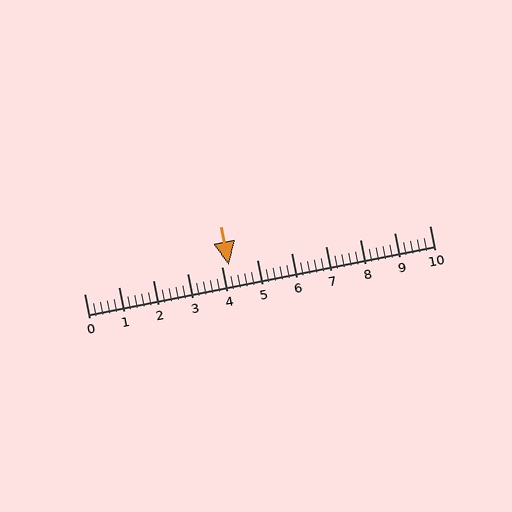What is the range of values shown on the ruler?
The ruler shows values from 0 to 10.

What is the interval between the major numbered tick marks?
The major tick marks are spaced 1 units apart.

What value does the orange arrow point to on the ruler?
The orange arrow points to approximately 4.2.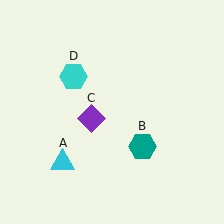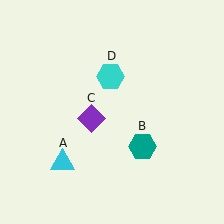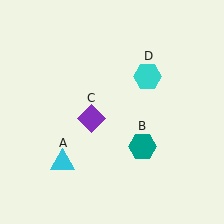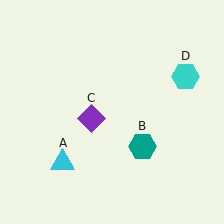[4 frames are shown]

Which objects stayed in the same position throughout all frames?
Cyan triangle (object A) and teal hexagon (object B) and purple diamond (object C) remained stationary.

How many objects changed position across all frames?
1 object changed position: cyan hexagon (object D).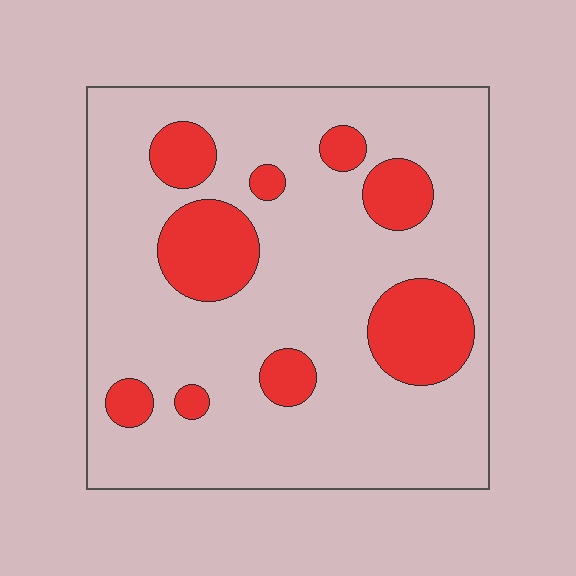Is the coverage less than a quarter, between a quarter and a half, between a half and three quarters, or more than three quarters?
Less than a quarter.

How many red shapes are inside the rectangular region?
9.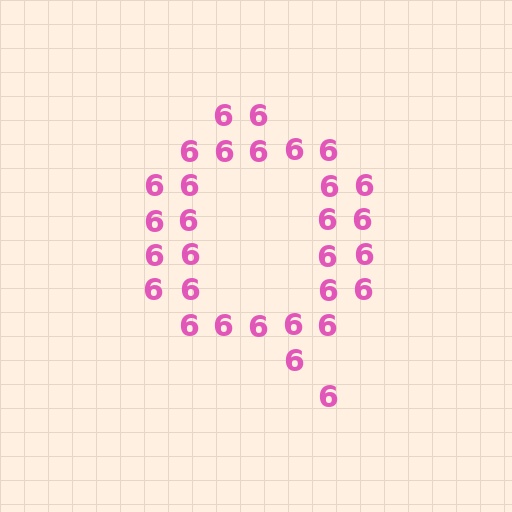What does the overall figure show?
The overall figure shows the letter Q.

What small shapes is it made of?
It is made of small digit 6's.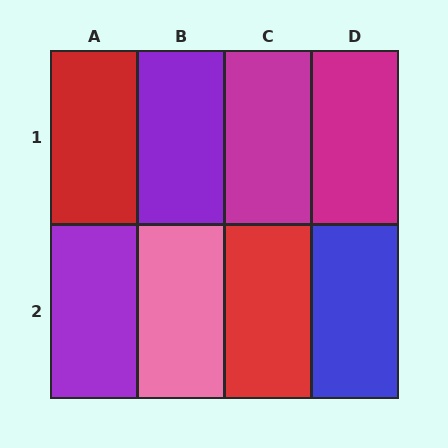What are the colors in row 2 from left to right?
Purple, pink, red, blue.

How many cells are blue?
1 cell is blue.